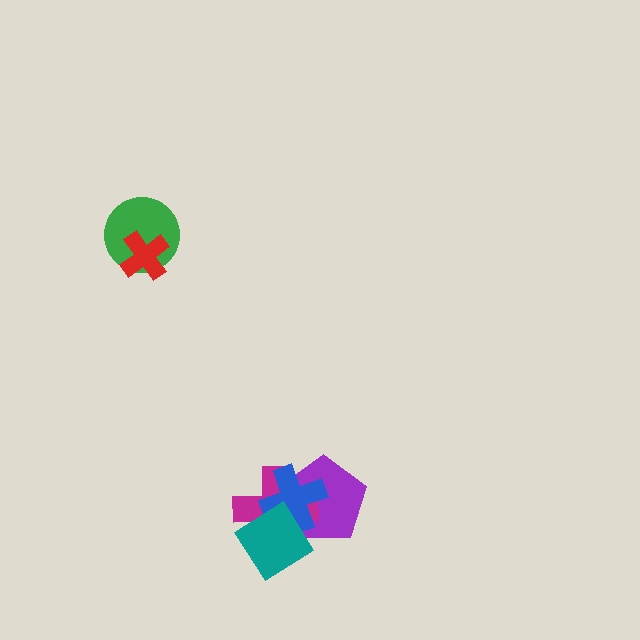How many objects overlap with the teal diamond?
3 objects overlap with the teal diamond.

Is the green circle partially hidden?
Yes, it is partially covered by another shape.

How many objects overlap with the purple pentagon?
3 objects overlap with the purple pentagon.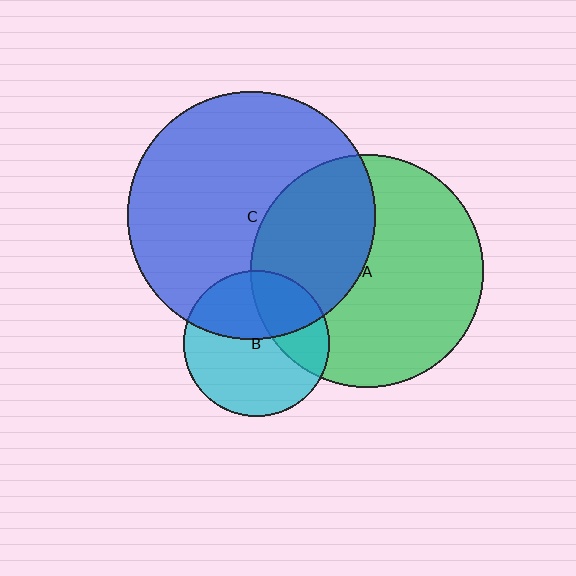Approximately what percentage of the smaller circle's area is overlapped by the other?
Approximately 40%.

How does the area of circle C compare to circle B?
Approximately 2.9 times.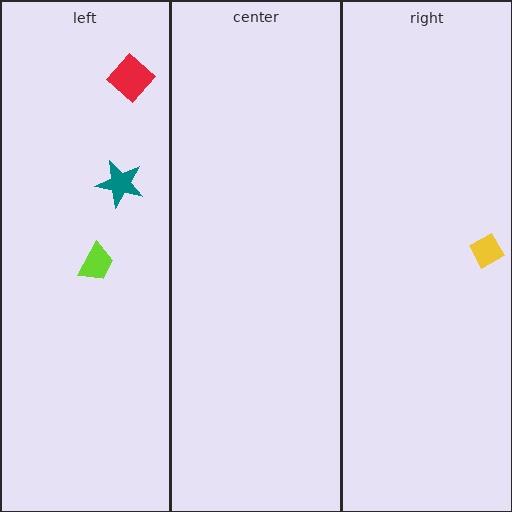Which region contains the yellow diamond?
The right region.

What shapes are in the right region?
The yellow diamond.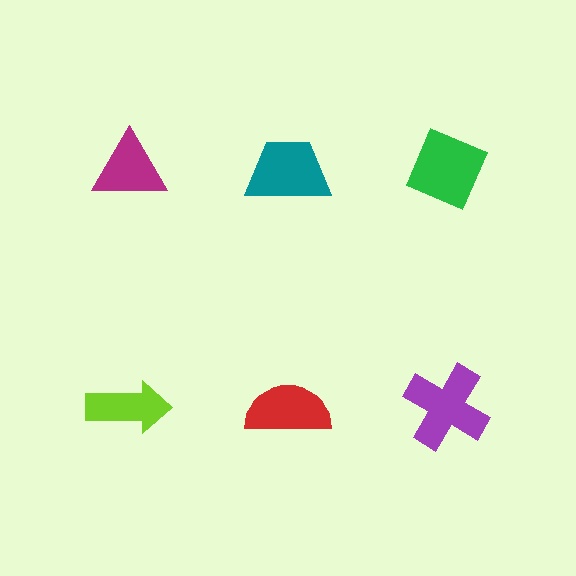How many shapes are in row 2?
3 shapes.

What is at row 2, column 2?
A red semicircle.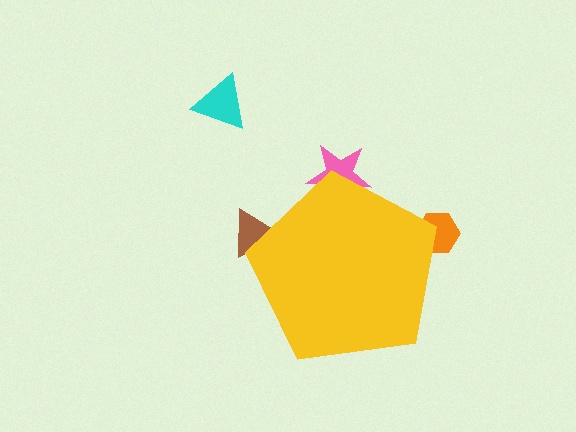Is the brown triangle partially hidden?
Yes, the brown triangle is partially hidden behind the yellow pentagon.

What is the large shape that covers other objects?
A yellow pentagon.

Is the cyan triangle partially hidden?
No, the cyan triangle is fully visible.